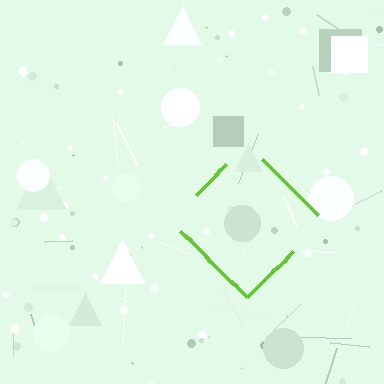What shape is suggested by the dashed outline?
The dashed outline suggests a diamond.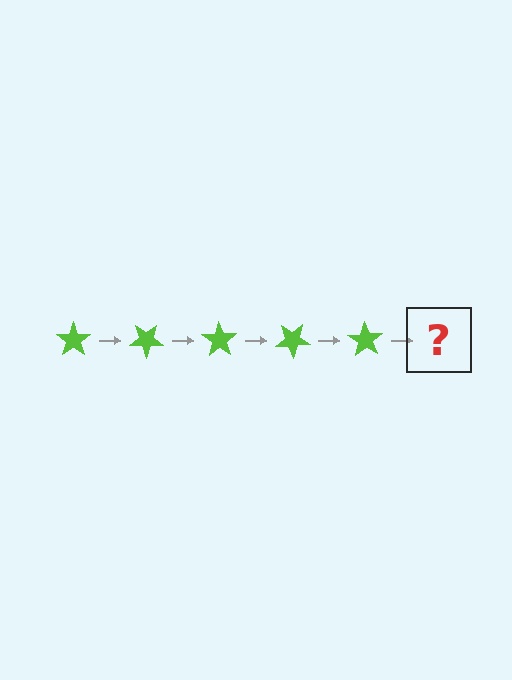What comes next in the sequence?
The next element should be a lime star rotated 175 degrees.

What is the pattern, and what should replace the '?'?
The pattern is that the star rotates 35 degrees each step. The '?' should be a lime star rotated 175 degrees.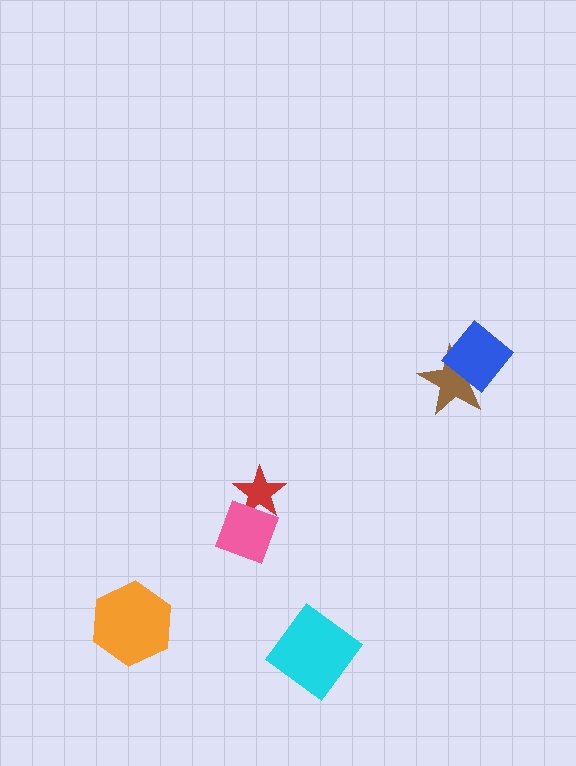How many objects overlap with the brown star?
1 object overlaps with the brown star.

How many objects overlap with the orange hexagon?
0 objects overlap with the orange hexagon.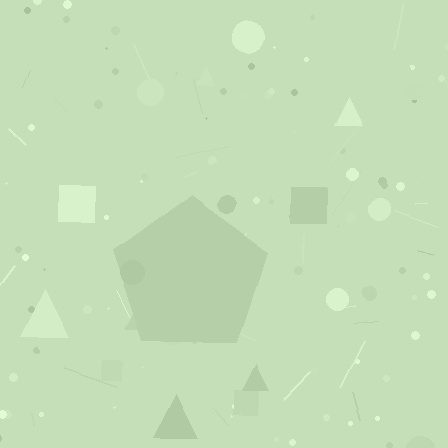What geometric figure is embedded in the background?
A pentagon is embedded in the background.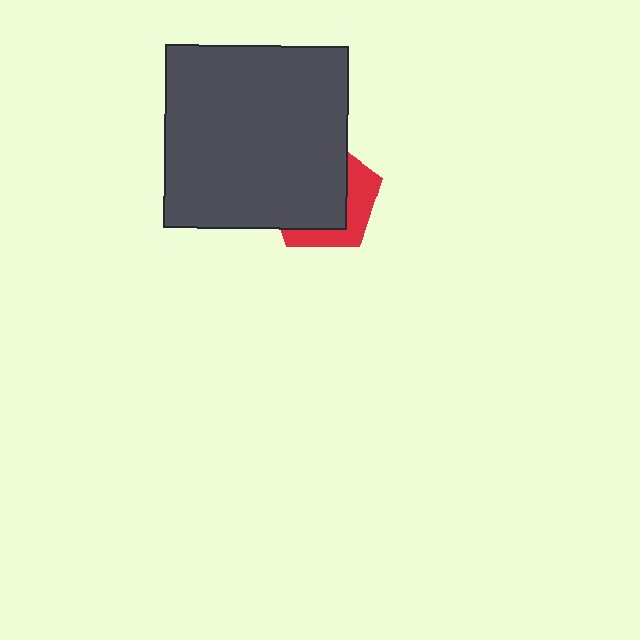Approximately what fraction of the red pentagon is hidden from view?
Roughly 65% of the red pentagon is hidden behind the dark gray square.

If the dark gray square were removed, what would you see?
You would see the complete red pentagon.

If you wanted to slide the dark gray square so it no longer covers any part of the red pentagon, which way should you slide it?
Slide it toward the upper-left — that is the most direct way to separate the two shapes.